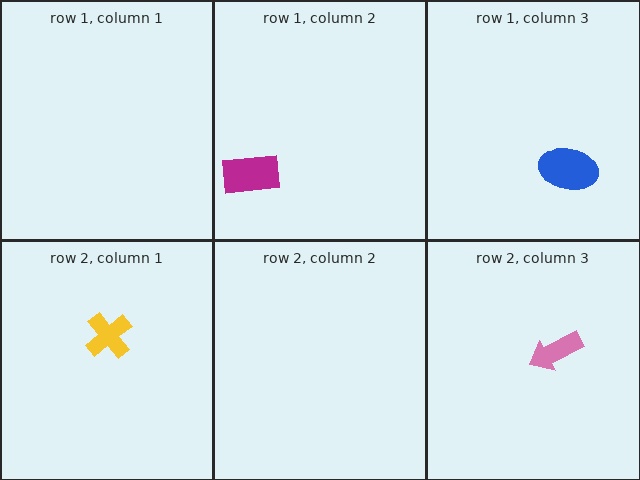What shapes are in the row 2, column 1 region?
The yellow cross.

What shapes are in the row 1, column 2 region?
The magenta rectangle.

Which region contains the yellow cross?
The row 2, column 1 region.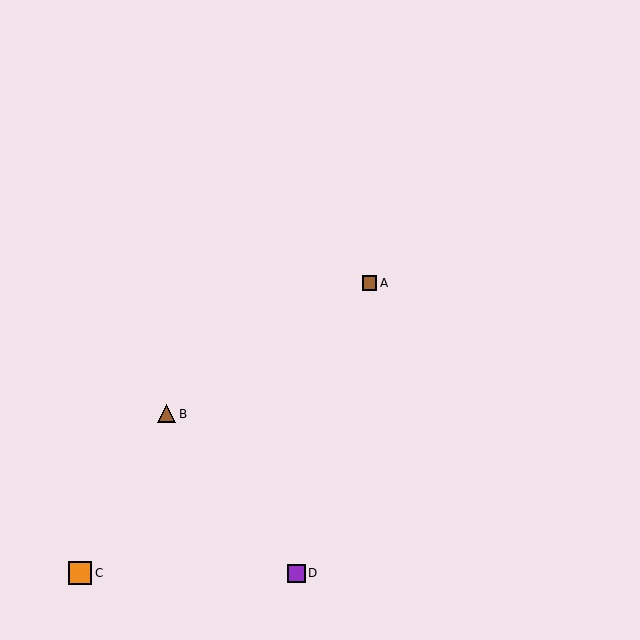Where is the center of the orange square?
The center of the orange square is at (80, 573).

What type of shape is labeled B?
Shape B is a brown triangle.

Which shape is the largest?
The orange square (labeled C) is the largest.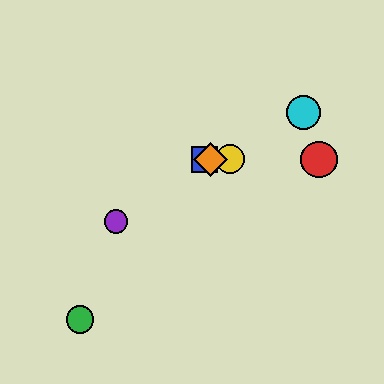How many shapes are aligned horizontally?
4 shapes (the red circle, the blue square, the yellow circle, the orange diamond) are aligned horizontally.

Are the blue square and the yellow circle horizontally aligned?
Yes, both are at y≈159.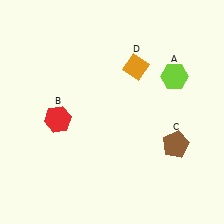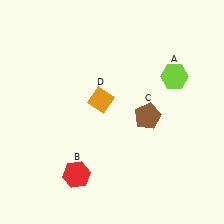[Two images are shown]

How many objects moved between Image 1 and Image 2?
3 objects moved between the two images.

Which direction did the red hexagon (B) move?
The red hexagon (B) moved down.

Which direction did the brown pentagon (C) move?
The brown pentagon (C) moved up.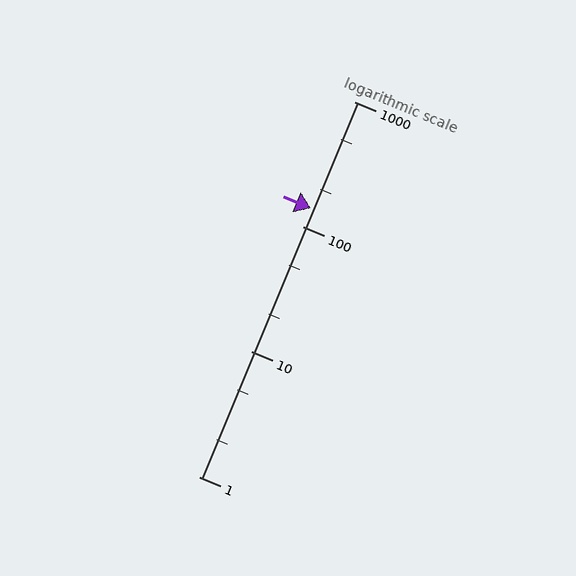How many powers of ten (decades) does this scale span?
The scale spans 3 decades, from 1 to 1000.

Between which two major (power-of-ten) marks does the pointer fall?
The pointer is between 100 and 1000.